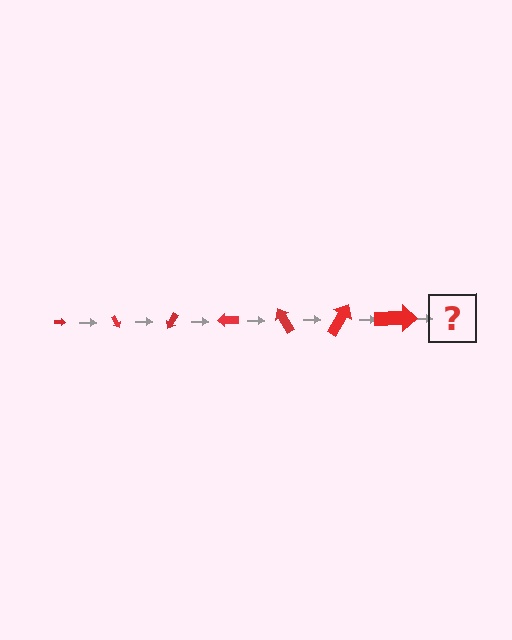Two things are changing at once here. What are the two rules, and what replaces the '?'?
The two rules are that the arrow grows larger each step and it rotates 60 degrees each step. The '?' should be an arrow, larger than the previous one and rotated 420 degrees from the start.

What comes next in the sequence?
The next element should be an arrow, larger than the previous one and rotated 420 degrees from the start.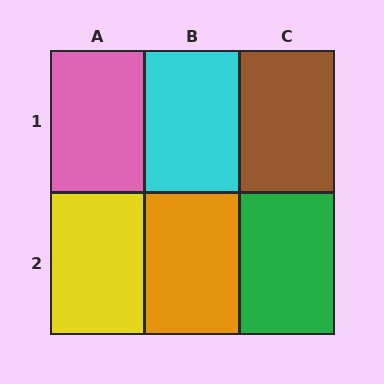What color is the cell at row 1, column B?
Cyan.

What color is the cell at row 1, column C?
Brown.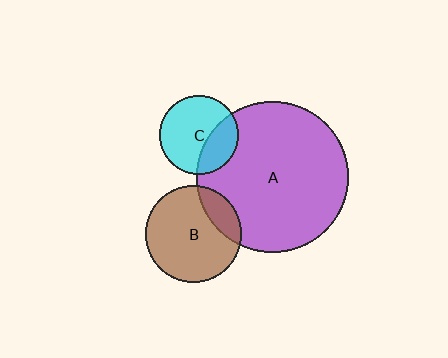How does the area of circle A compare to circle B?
Approximately 2.5 times.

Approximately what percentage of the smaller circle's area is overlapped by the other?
Approximately 30%.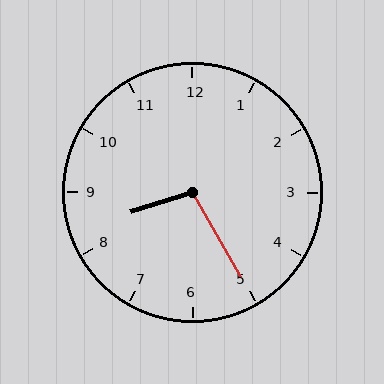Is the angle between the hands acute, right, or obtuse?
It is obtuse.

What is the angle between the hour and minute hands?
Approximately 102 degrees.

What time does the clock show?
8:25.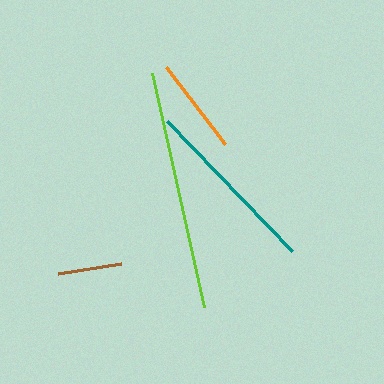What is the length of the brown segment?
The brown segment is approximately 63 pixels long.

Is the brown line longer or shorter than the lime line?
The lime line is longer than the brown line.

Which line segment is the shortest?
The brown line is the shortest at approximately 63 pixels.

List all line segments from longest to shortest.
From longest to shortest: lime, teal, orange, brown.